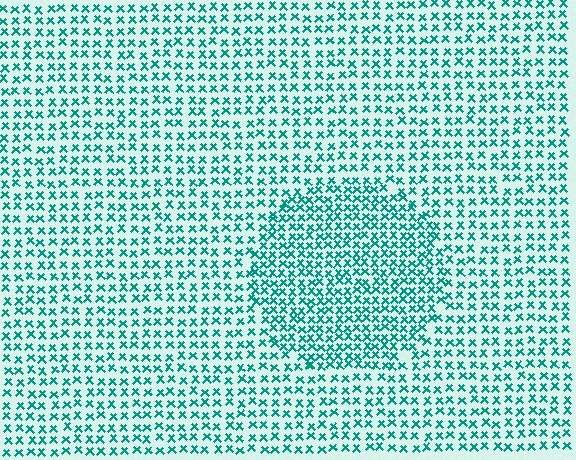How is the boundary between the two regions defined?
The boundary is defined by a change in element density (approximately 1.6x ratio). All elements are the same color, size, and shape.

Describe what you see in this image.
The image contains small teal elements arranged at two different densities. A circle-shaped region is visible where the elements are more densely packed than the surrounding area.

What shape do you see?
I see a circle.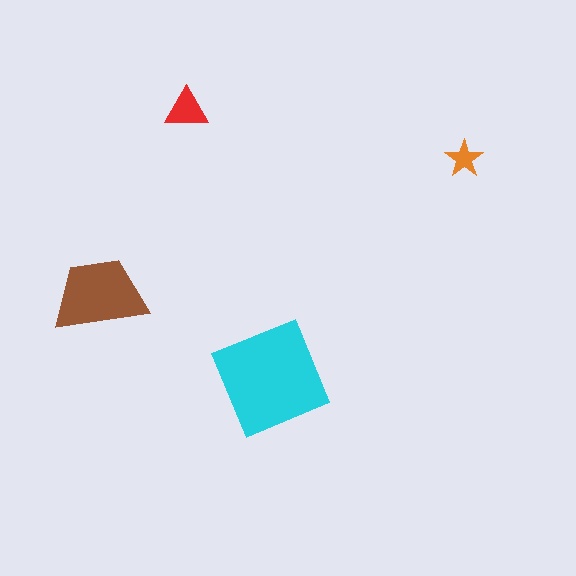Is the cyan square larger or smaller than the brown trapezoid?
Larger.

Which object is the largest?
The cyan square.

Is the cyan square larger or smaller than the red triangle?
Larger.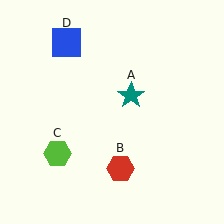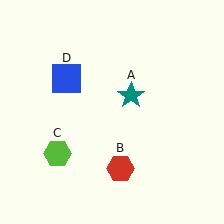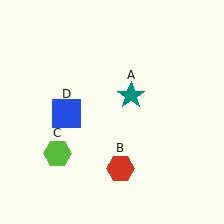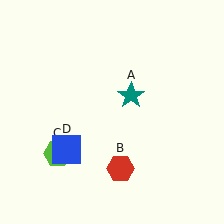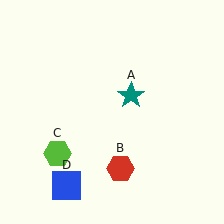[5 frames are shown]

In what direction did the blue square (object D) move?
The blue square (object D) moved down.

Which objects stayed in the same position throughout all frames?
Teal star (object A) and red hexagon (object B) and lime hexagon (object C) remained stationary.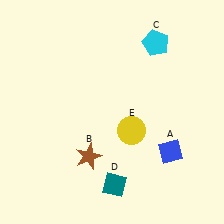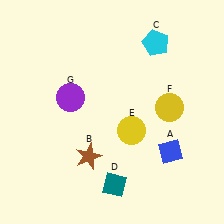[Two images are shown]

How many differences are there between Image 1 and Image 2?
There are 2 differences between the two images.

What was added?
A yellow circle (F), a purple circle (G) were added in Image 2.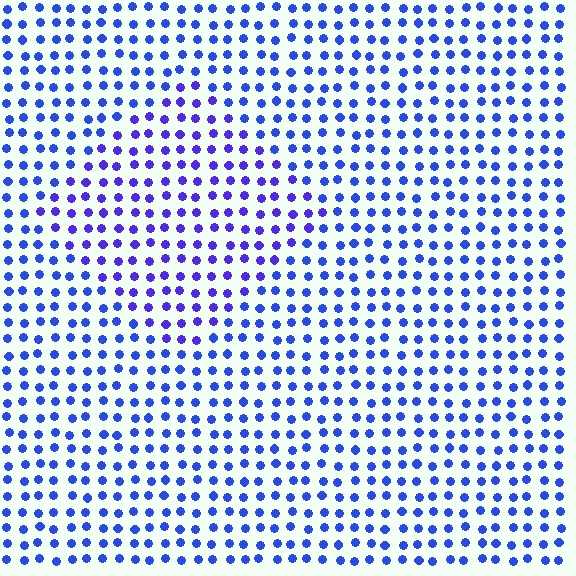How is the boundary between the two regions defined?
The boundary is defined purely by a slight shift in hue (about 23 degrees). Spacing, size, and orientation are identical on both sides.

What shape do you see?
I see a diamond.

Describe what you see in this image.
The image is filled with small blue elements in a uniform arrangement. A diamond-shaped region is visible where the elements are tinted to a slightly different hue, forming a subtle color boundary.